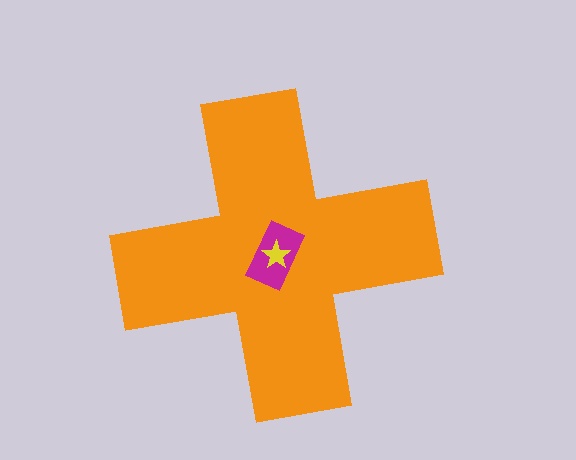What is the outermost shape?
The orange cross.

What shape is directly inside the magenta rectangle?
The yellow star.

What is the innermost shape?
The yellow star.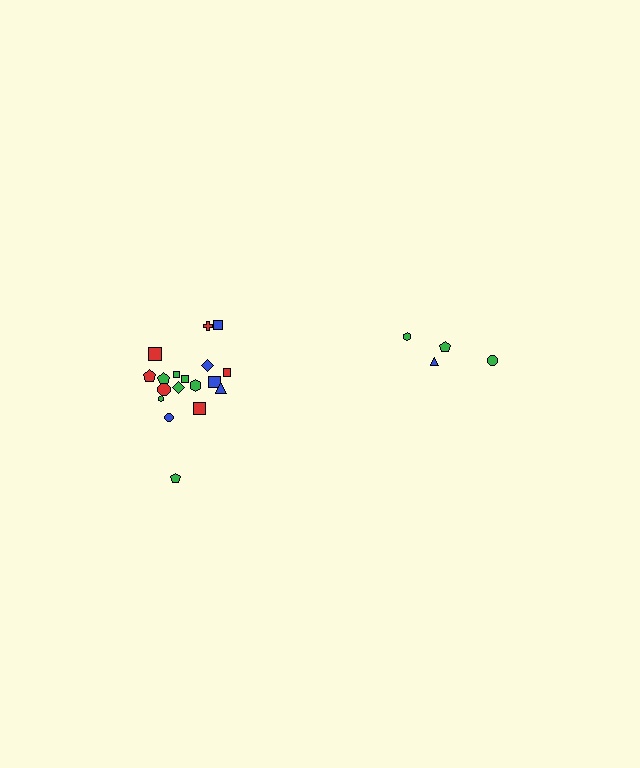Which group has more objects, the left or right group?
The left group.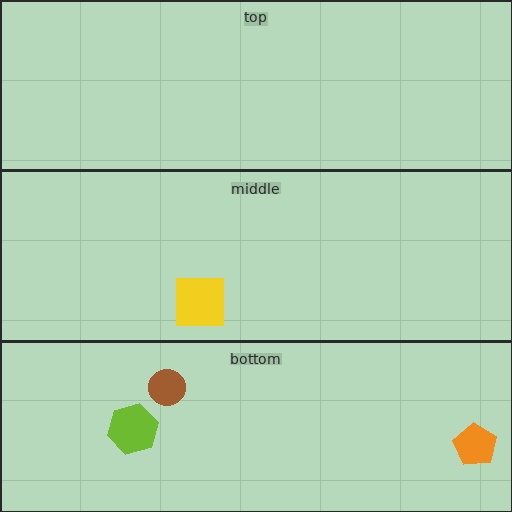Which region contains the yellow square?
The middle region.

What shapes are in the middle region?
The yellow square.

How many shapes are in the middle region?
1.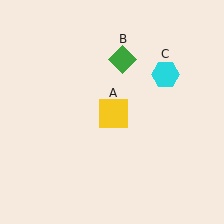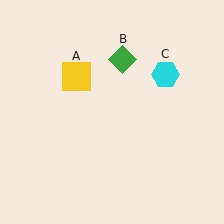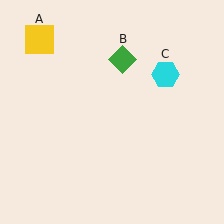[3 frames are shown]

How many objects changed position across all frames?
1 object changed position: yellow square (object A).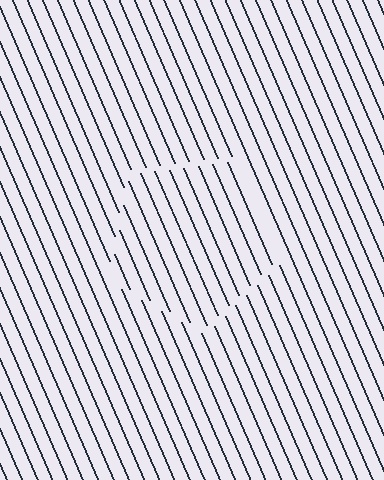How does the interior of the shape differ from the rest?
The interior of the shape contains the same grating, shifted by half a period — the contour is defined by the phase discontinuity where line-ends from the inner and outer gratings abut.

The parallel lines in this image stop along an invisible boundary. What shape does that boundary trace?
An illusory pentagon. The interior of the shape contains the same grating, shifted by half a period — the contour is defined by the phase discontinuity where line-ends from the inner and outer gratings abut.